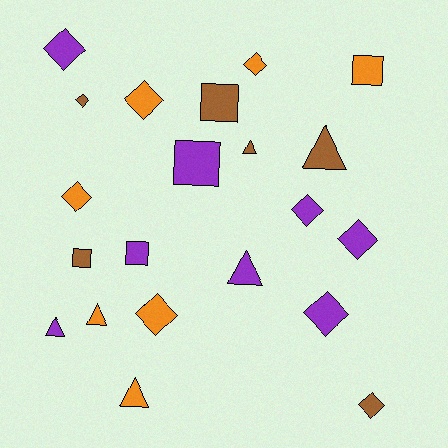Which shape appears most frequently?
Diamond, with 10 objects.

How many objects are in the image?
There are 21 objects.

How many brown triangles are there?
There are 2 brown triangles.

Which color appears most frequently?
Purple, with 8 objects.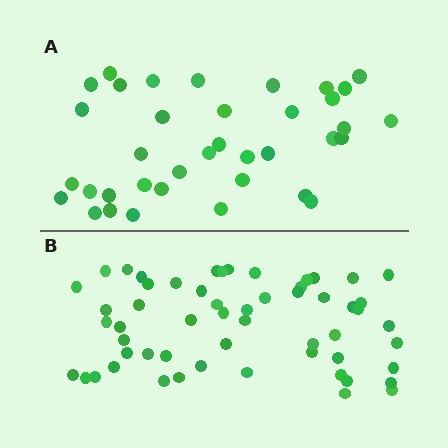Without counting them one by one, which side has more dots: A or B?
Region B (the bottom region) has more dots.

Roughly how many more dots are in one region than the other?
Region B has approximately 20 more dots than region A.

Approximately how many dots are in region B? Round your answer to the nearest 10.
About 60 dots. (The exact count is 56, which rounds to 60.)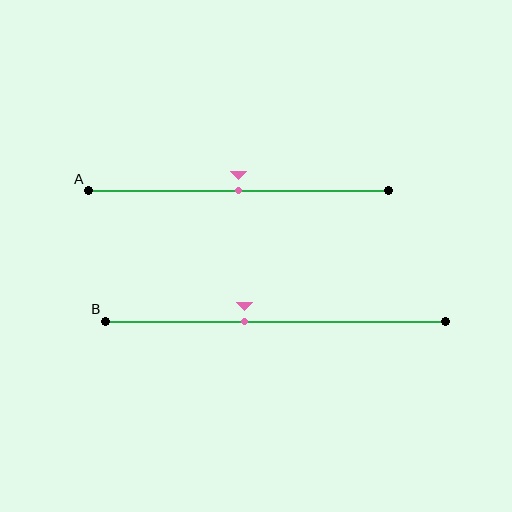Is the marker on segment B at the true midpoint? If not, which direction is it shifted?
No, the marker on segment B is shifted to the left by about 9% of the segment length.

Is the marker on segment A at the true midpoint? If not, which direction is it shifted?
Yes, the marker on segment A is at the true midpoint.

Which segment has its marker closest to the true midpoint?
Segment A has its marker closest to the true midpoint.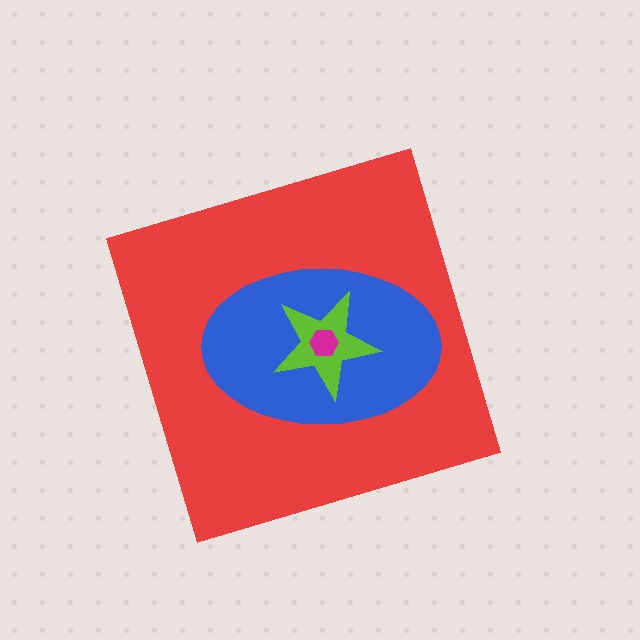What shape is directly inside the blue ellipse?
The lime star.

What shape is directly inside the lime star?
The magenta hexagon.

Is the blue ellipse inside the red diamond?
Yes.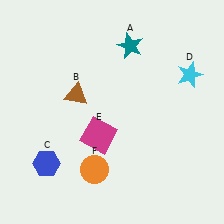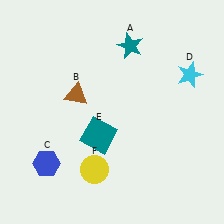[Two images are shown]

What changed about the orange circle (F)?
In Image 1, F is orange. In Image 2, it changed to yellow.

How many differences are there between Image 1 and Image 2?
There are 2 differences between the two images.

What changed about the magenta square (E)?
In Image 1, E is magenta. In Image 2, it changed to teal.